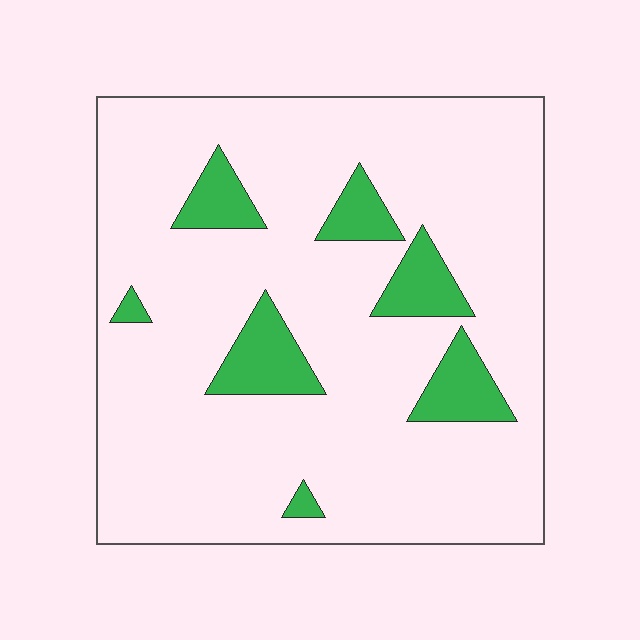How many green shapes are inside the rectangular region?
7.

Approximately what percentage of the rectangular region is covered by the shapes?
Approximately 15%.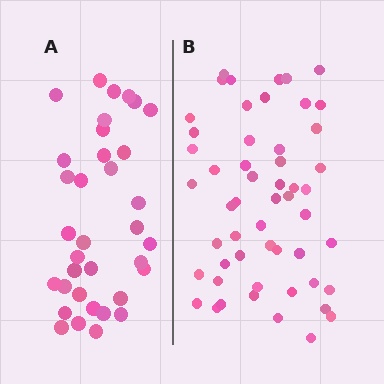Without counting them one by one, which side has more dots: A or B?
Region B (the right region) has more dots.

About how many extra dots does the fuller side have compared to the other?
Region B has approximately 20 more dots than region A.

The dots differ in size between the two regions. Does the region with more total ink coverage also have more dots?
No. Region A has more total ink coverage because its dots are larger, but region B actually contains more individual dots. Total area can be misleading — the number of items is what matters here.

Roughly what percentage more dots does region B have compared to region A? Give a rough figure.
About 50% more.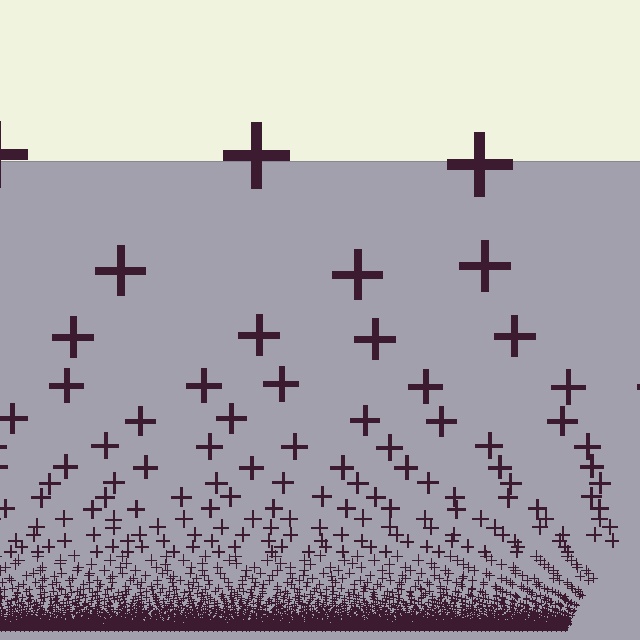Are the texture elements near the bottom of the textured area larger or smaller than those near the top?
Smaller. The gradient is inverted — elements near the bottom are smaller and denser.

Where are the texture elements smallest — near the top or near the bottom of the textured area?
Near the bottom.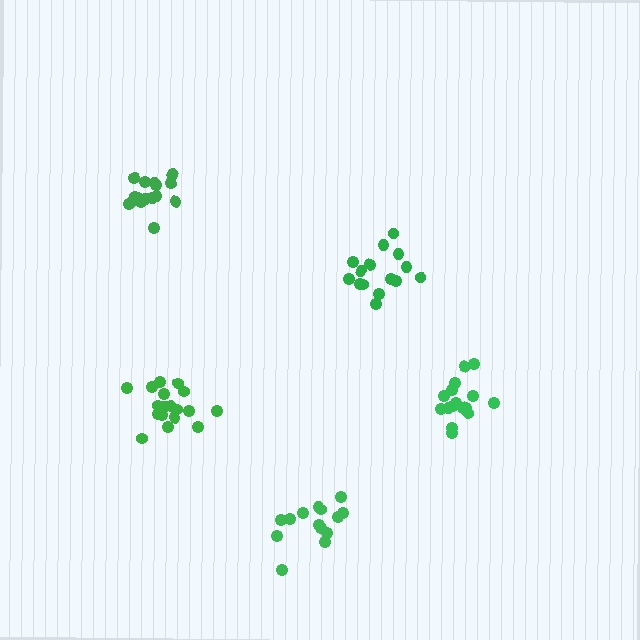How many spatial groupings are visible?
There are 5 spatial groupings.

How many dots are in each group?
Group 1: 16 dots, Group 2: 17 dots, Group 3: 14 dots, Group 4: 16 dots, Group 5: 18 dots (81 total).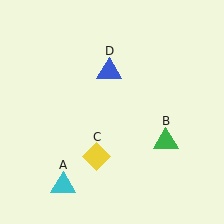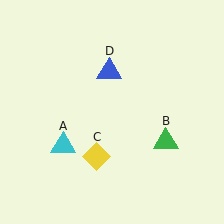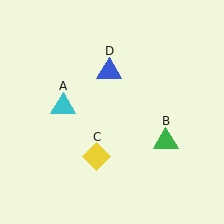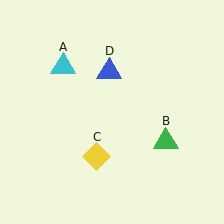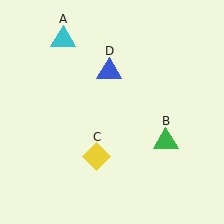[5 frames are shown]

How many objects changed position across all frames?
1 object changed position: cyan triangle (object A).